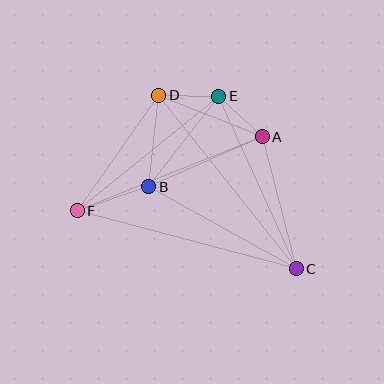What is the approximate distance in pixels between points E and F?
The distance between E and F is approximately 182 pixels.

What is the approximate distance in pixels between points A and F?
The distance between A and F is approximately 199 pixels.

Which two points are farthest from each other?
Points C and F are farthest from each other.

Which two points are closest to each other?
Points A and E are closest to each other.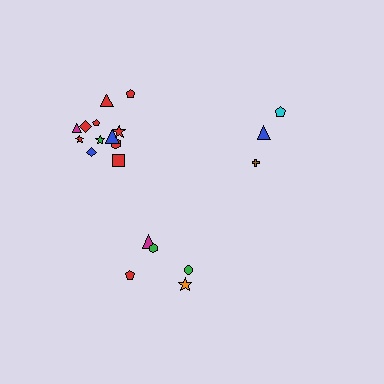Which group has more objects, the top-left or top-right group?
The top-left group.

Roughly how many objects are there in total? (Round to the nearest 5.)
Roughly 20 objects in total.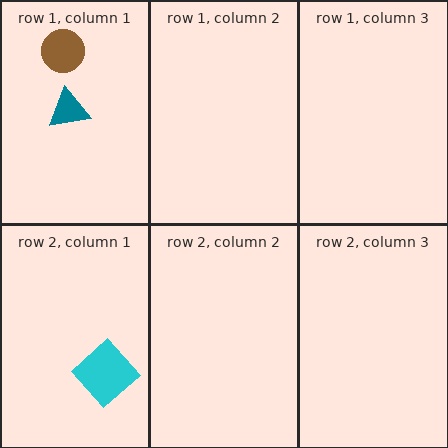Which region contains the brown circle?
The row 1, column 1 region.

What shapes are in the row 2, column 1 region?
The cyan diamond.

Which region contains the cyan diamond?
The row 2, column 1 region.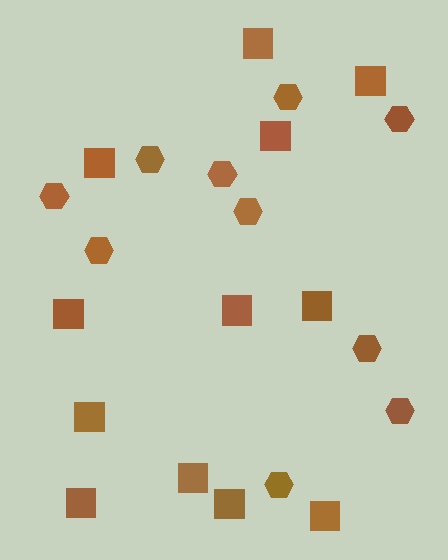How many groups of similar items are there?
There are 2 groups: one group of squares (12) and one group of hexagons (10).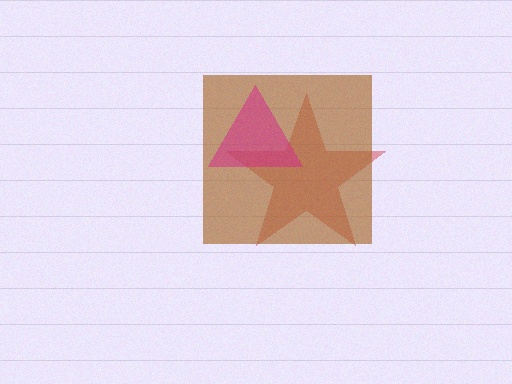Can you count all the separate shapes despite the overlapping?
Yes, there are 3 separate shapes.